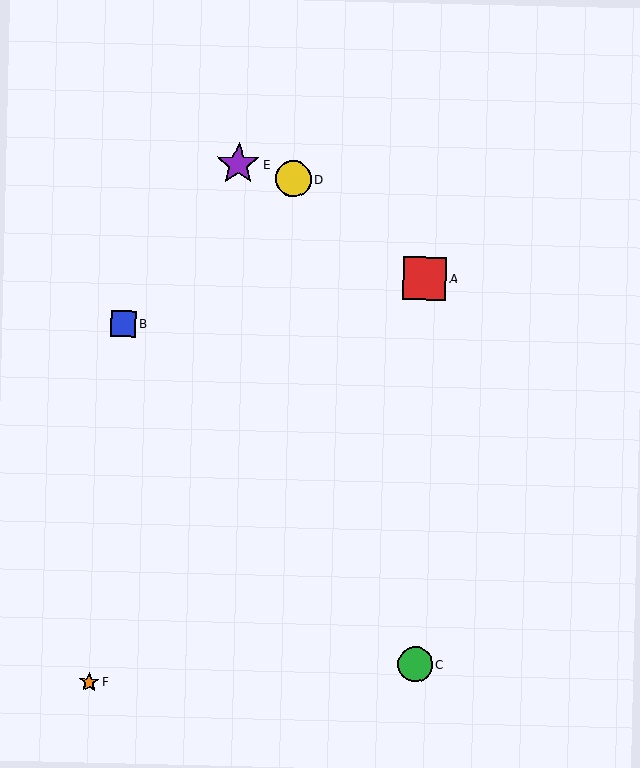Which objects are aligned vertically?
Objects A, C are aligned vertically.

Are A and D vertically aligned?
No, A is at x≈424 and D is at x≈293.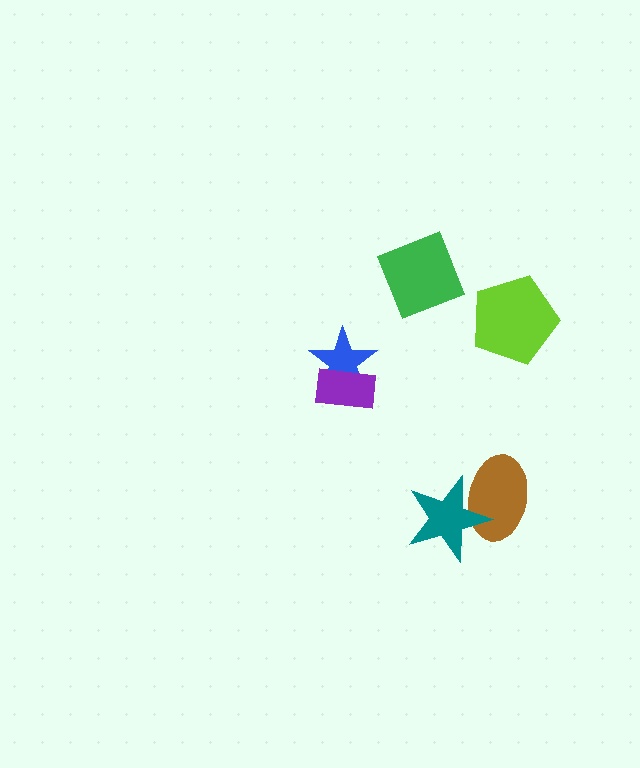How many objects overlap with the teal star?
1 object overlaps with the teal star.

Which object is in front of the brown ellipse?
The teal star is in front of the brown ellipse.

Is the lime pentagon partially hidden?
No, no other shape covers it.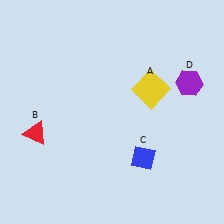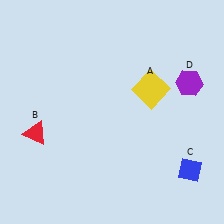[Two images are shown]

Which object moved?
The blue diamond (C) moved right.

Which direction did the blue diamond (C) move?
The blue diamond (C) moved right.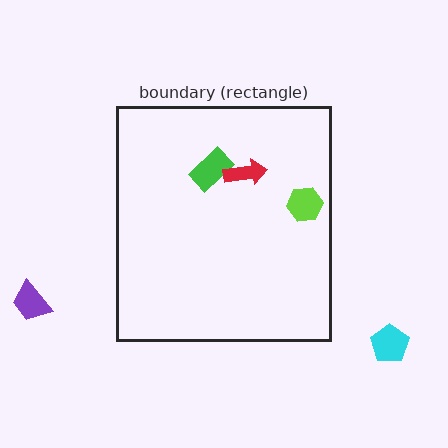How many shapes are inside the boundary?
3 inside, 2 outside.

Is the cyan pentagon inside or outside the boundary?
Outside.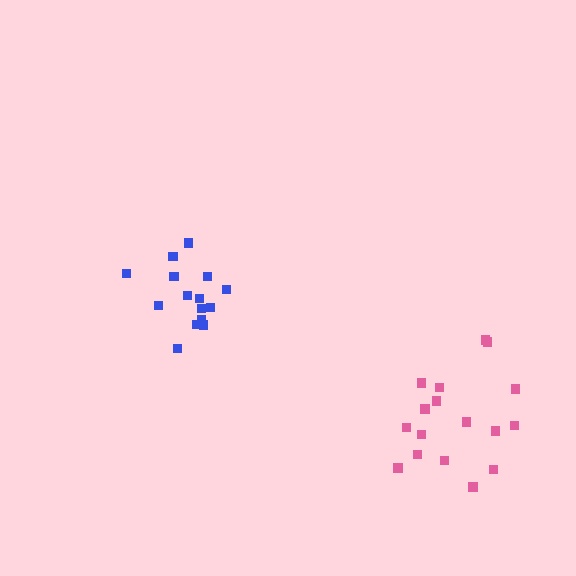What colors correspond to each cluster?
The clusters are colored: blue, pink.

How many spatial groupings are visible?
There are 2 spatial groupings.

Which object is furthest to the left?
The blue cluster is leftmost.